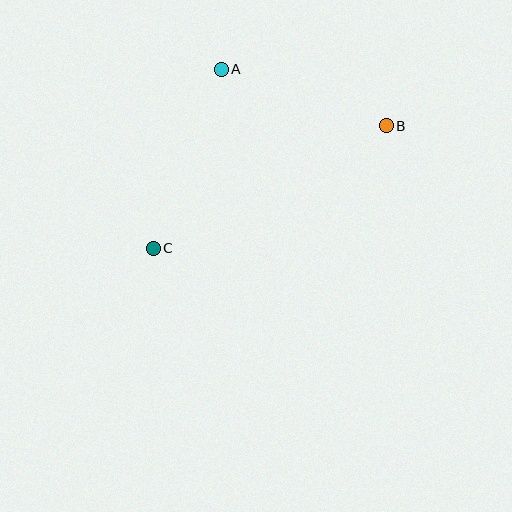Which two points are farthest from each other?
Points B and C are farthest from each other.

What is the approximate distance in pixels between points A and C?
The distance between A and C is approximately 191 pixels.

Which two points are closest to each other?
Points A and B are closest to each other.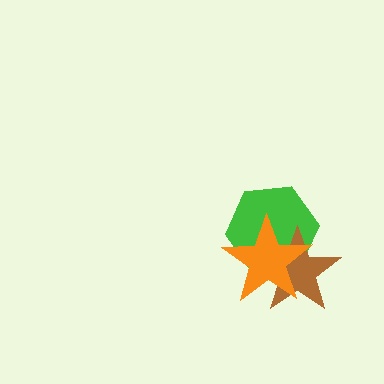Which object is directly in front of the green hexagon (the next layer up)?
The brown star is directly in front of the green hexagon.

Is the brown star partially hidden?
Yes, it is partially covered by another shape.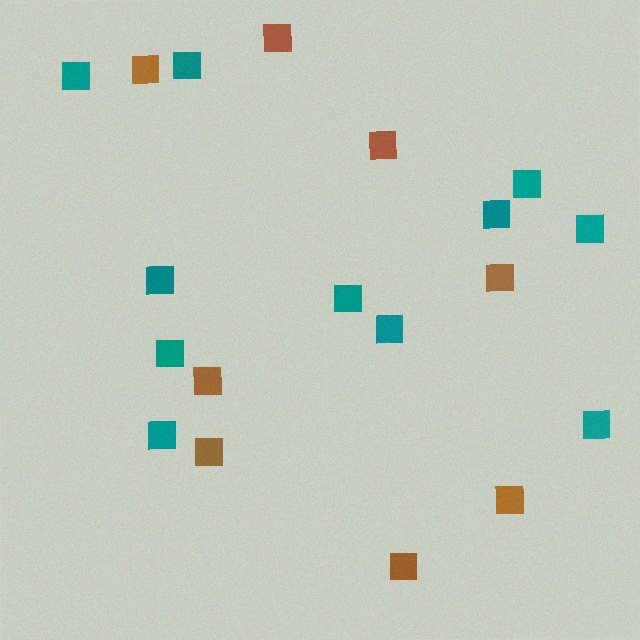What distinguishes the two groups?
There are 2 groups: one group of teal squares (11) and one group of brown squares (8).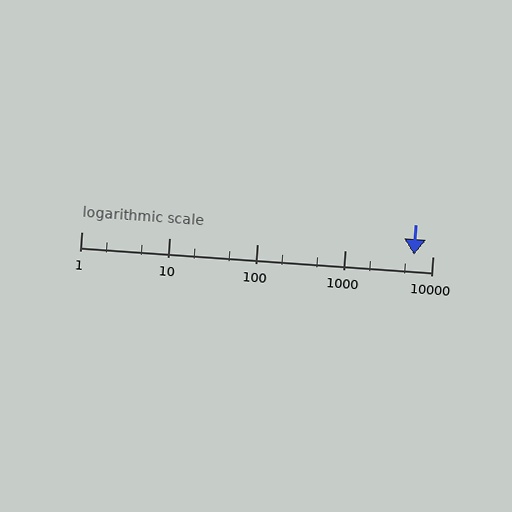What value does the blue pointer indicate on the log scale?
The pointer indicates approximately 6100.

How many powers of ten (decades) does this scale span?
The scale spans 4 decades, from 1 to 10000.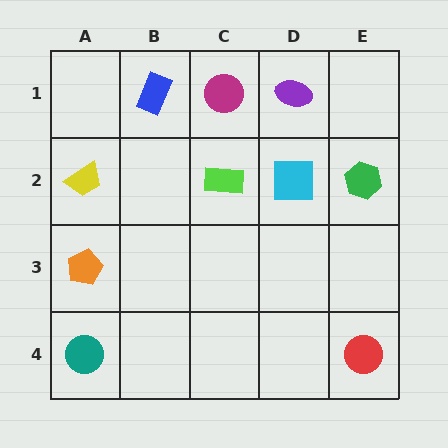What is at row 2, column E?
A green hexagon.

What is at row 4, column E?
A red circle.